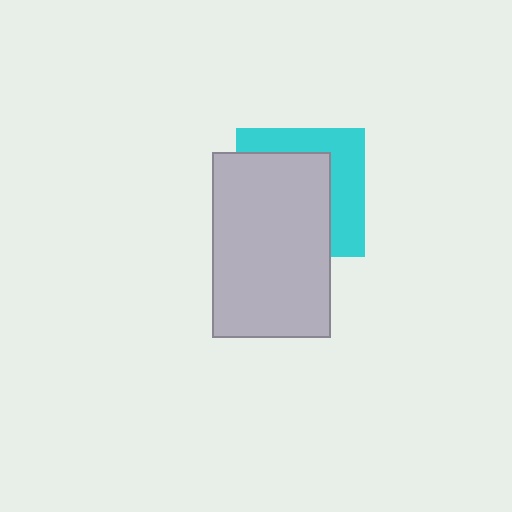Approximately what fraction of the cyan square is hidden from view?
Roughly 60% of the cyan square is hidden behind the light gray rectangle.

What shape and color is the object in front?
The object in front is a light gray rectangle.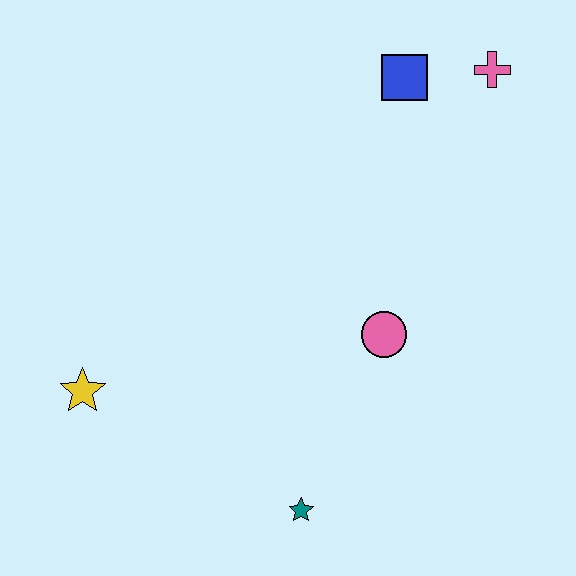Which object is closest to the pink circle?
The teal star is closest to the pink circle.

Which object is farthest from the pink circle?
The yellow star is farthest from the pink circle.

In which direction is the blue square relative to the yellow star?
The blue square is to the right of the yellow star.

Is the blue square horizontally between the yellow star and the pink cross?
Yes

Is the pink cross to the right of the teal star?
Yes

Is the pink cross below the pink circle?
No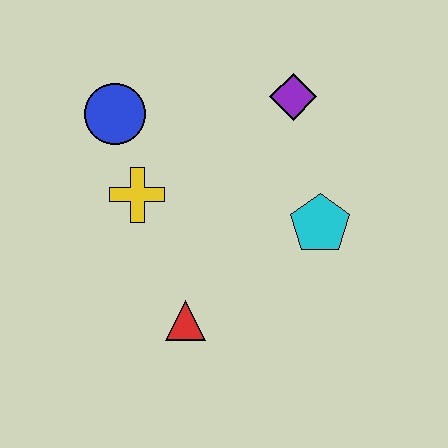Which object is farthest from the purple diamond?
The red triangle is farthest from the purple diamond.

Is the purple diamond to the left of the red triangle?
No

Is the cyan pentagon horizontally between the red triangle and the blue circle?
No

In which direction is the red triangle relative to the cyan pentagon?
The red triangle is to the left of the cyan pentagon.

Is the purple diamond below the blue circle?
No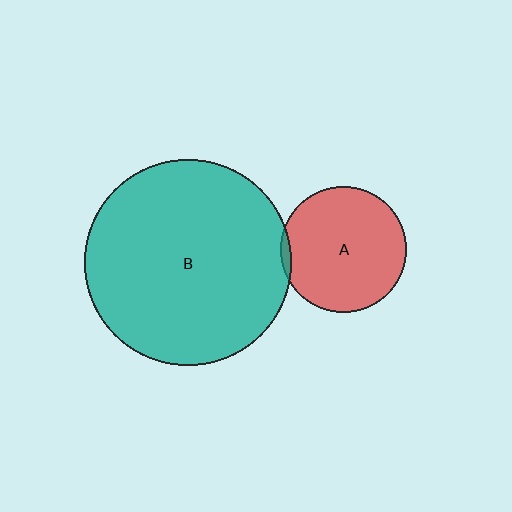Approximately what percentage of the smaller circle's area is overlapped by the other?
Approximately 5%.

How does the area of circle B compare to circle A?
Approximately 2.7 times.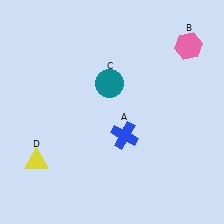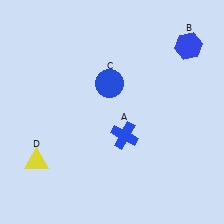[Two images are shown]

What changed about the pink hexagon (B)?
In Image 1, B is pink. In Image 2, it changed to blue.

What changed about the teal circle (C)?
In Image 1, C is teal. In Image 2, it changed to blue.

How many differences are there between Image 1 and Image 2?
There are 2 differences between the two images.